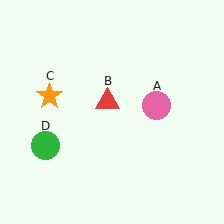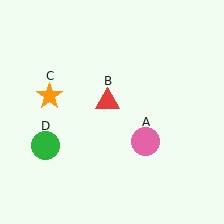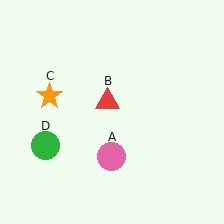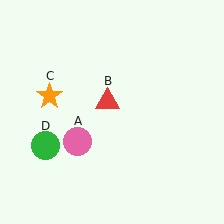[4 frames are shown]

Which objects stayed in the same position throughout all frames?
Red triangle (object B) and orange star (object C) and green circle (object D) remained stationary.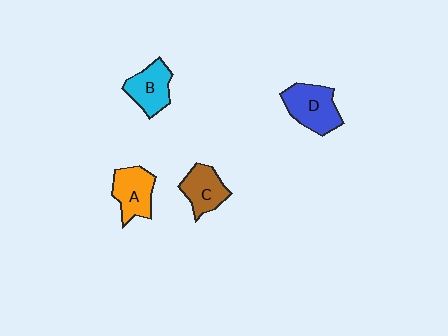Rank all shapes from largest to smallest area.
From largest to smallest: D (blue), A (orange), B (cyan), C (brown).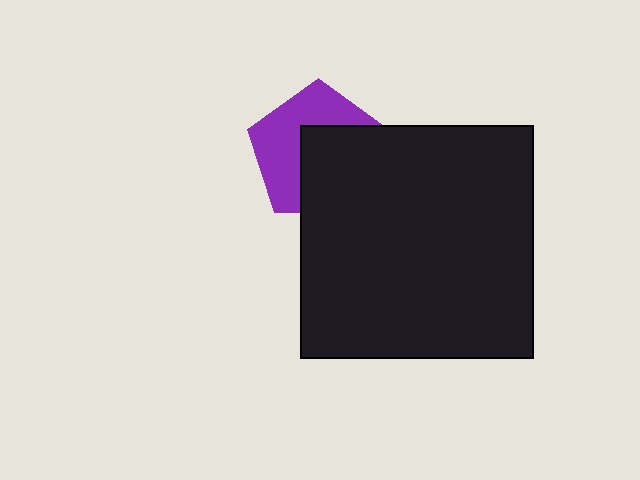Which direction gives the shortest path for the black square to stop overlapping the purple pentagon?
Moving toward the lower-right gives the shortest separation.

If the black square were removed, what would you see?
You would see the complete purple pentagon.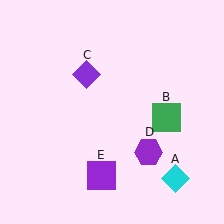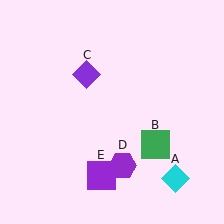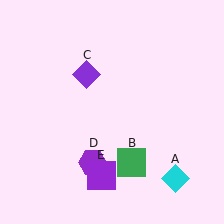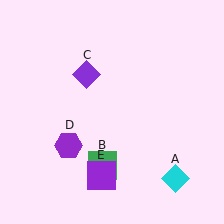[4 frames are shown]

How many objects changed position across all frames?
2 objects changed position: green square (object B), purple hexagon (object D).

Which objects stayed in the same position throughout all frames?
Cyan diamond (object A) and purple diamond (object C) and purple square (object E) remained stationary.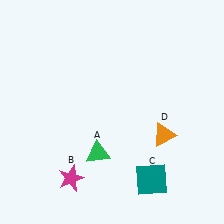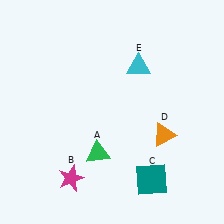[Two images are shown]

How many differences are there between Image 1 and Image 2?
There is 1 difference between the two images.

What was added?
A cyan triangle (E) was added in Image 2.